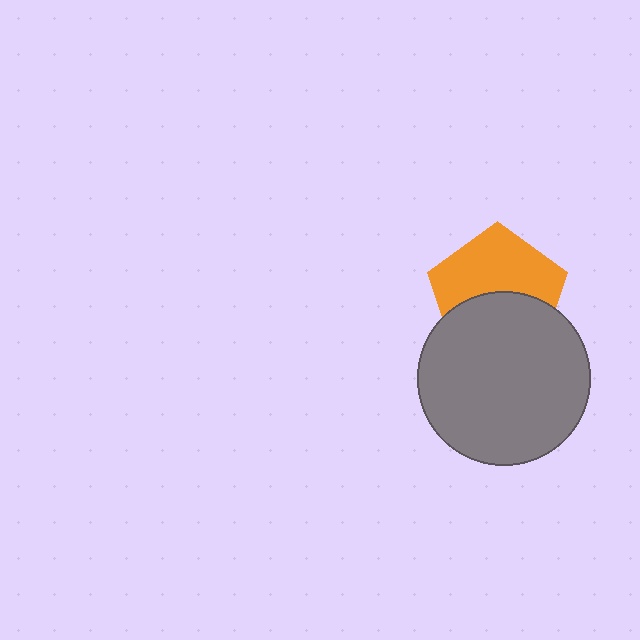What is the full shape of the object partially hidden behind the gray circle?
The partially hidden object is an orange pentagon.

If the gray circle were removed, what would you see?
You would see the complete orange pentagon.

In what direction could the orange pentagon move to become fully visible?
The orange pentagon could move up. That would shift it out from behind the gray circle entirely.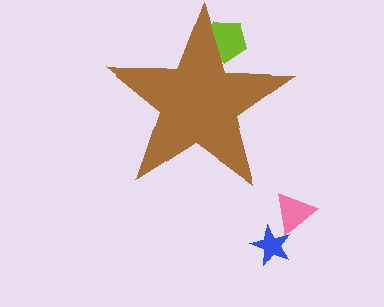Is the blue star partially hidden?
No, the blue star is fully visible.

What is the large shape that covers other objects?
A brown star.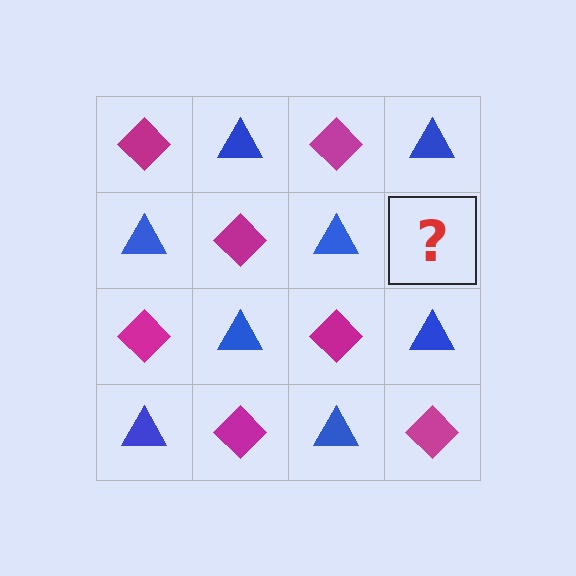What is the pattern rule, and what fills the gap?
The rule is that it alternates magenta diamond and blue triangle in a checkerboard pattern. The gap should be filled with a magenta diamond.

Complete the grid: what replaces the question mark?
The question mark should be replaced with a magenta diamond.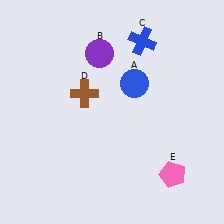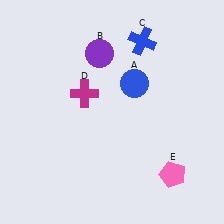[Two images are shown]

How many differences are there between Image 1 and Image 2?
There is 1 difference between the two images.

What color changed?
The cross (D) changed from brown in Image 1 to magenta in Image 2.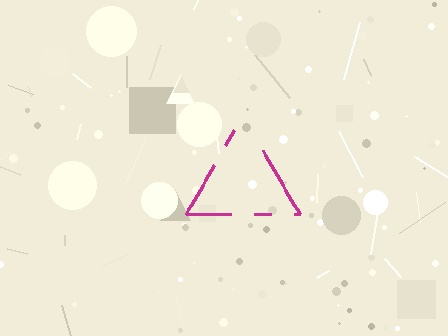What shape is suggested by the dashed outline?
The dashed outline suggests a triangle.